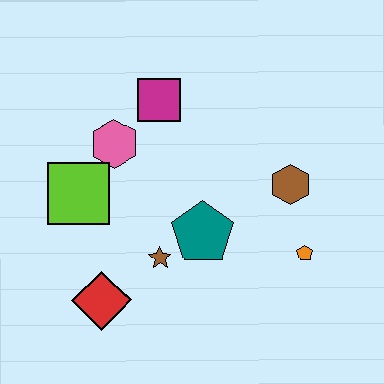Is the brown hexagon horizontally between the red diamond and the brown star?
No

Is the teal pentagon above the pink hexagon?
No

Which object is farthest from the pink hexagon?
The orange pentagon is farthest from the pink hexagon.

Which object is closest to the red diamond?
The brown star is closest to the red diamond.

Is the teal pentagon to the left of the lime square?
No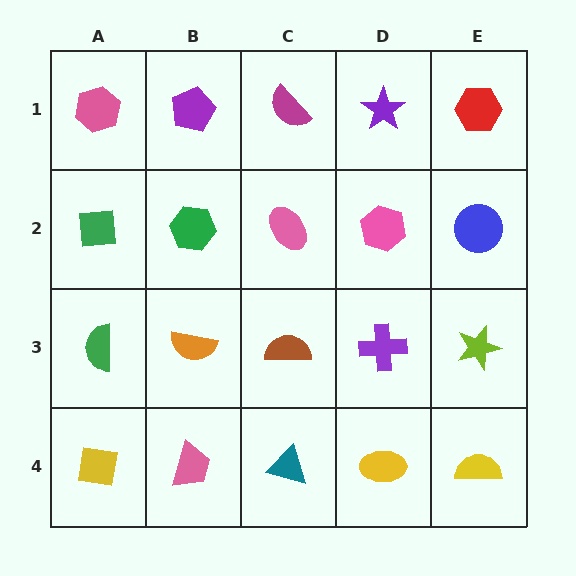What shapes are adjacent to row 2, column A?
A pink hexagon (row 1, column A), a green semicircle (row 3, column A), a green hexagon (row 2, column B).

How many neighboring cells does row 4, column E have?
2.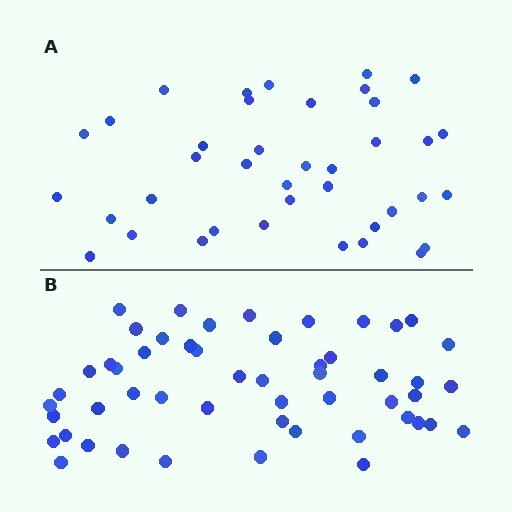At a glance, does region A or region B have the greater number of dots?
Region B (the bottom region) has more dots.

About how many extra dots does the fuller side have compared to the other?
Region B has approximately 15 more dots than region A.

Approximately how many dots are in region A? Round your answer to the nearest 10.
About 40 dots. (The exact count is 39, which rounds to 40.)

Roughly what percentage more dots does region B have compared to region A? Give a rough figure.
About 35% more.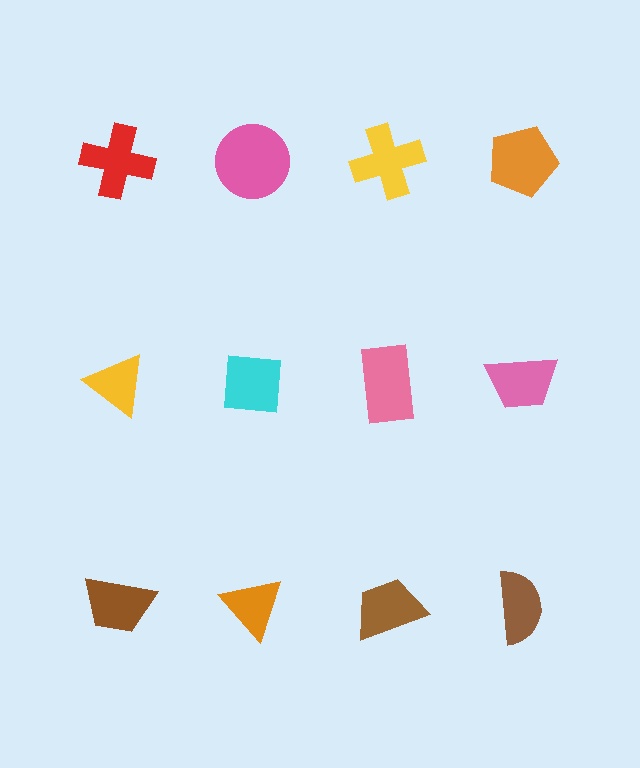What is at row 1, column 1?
A red cross.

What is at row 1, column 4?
An orange pentagon.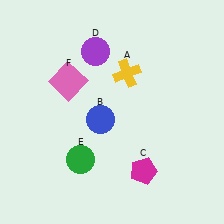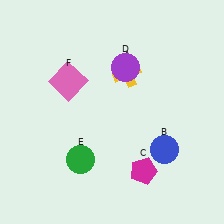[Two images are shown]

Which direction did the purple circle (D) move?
The purple circle (D) moved right.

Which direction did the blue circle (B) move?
The blue circle (B) moved right.